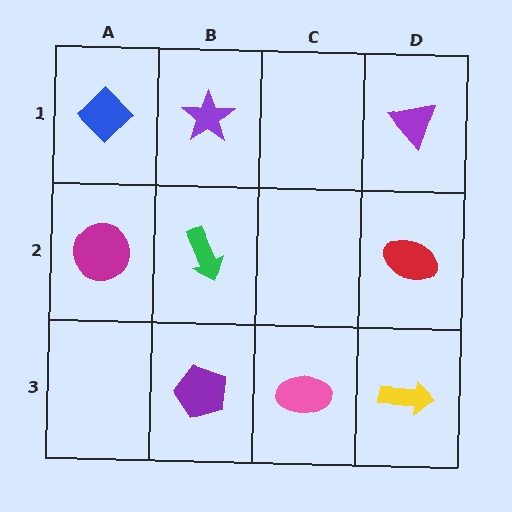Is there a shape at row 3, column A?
No, that cell is empty.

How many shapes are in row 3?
3 shapes.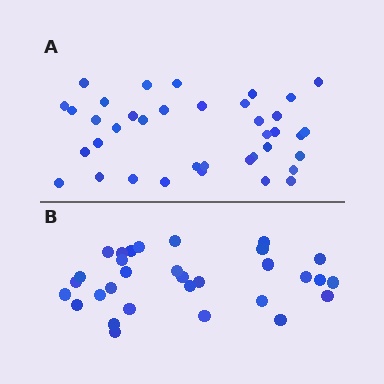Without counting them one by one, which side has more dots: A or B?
Region A (the top region) has more dots.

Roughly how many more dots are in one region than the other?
Region A has roughly 8 or so more dots than region B.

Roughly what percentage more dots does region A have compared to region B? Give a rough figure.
About 25% more.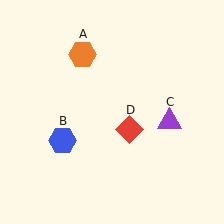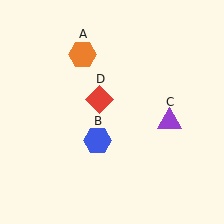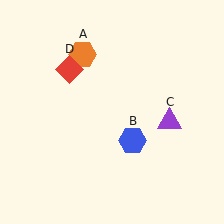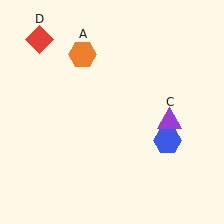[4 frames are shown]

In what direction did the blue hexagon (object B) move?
The blue hexagon (object B) moved right.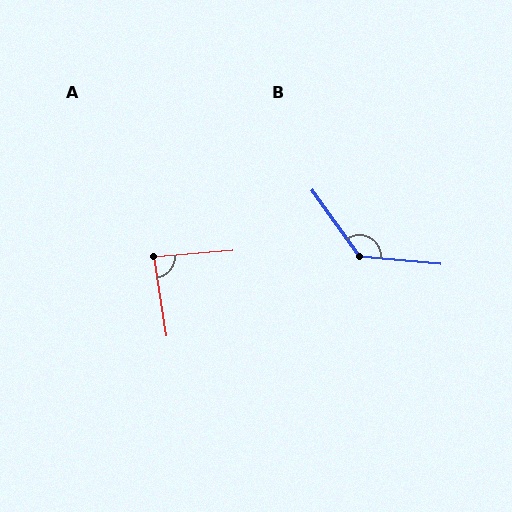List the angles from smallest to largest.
A (85°), B (131°).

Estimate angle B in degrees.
Approximately 131 degrees.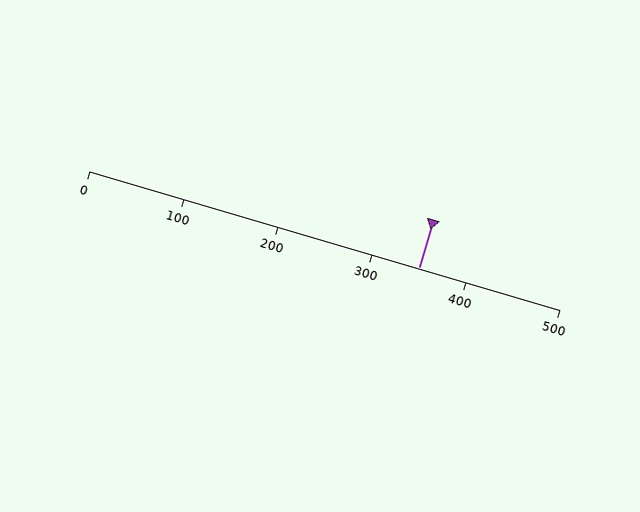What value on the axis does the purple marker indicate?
The marker indicates approximately 350.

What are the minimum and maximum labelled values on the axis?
The axis runs from 0 to 500.